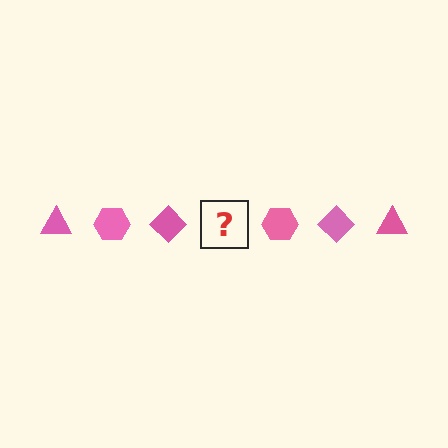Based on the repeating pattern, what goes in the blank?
The blank should be a pink triangle.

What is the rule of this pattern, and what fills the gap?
The rule is that the pattern cycles through triangle, hexagon, diamond shapes in pink. The gap should be filled with a pink triangle.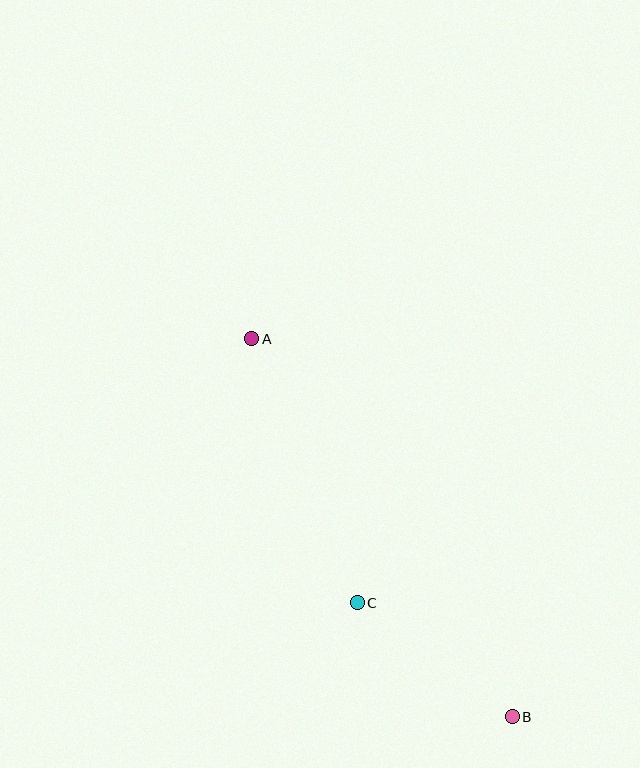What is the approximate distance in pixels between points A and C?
The distance between A and C is approximately 284 pixels.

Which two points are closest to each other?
Points B and C are closest to each other.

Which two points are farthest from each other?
Points A and B are farthest from each other.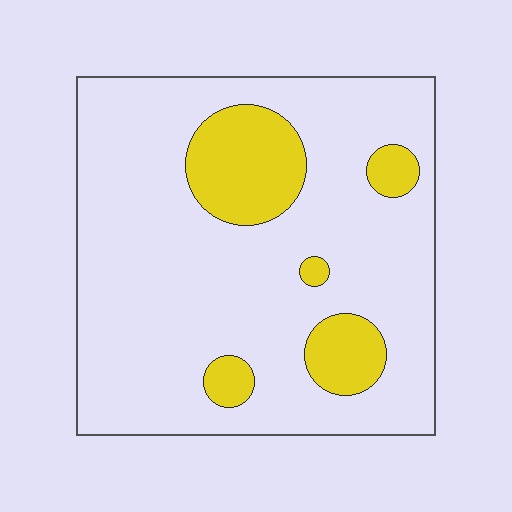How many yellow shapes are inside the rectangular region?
5.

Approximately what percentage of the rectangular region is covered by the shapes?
Approximately 15%.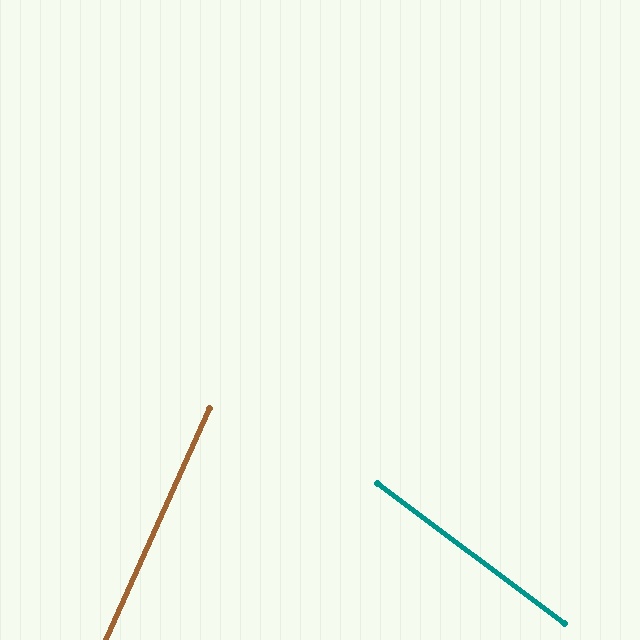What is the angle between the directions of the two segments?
Approximately 77 degrees.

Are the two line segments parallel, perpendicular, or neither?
Neither parallel nor perpendicular — they differ by about 77°.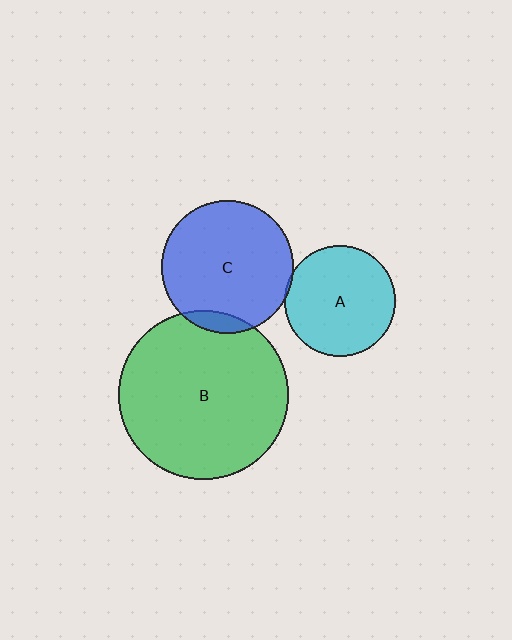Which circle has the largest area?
Circle B (green).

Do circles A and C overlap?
Yes.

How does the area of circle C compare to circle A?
Approximately 1.4 times.